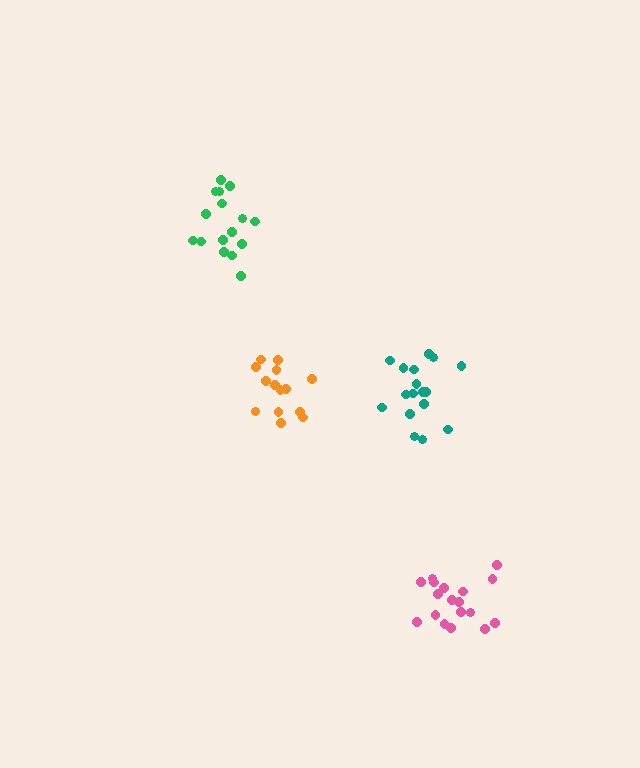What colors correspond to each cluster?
The clusters are colored: teal, orange, green, pink.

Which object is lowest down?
The pink cluster is bottommost.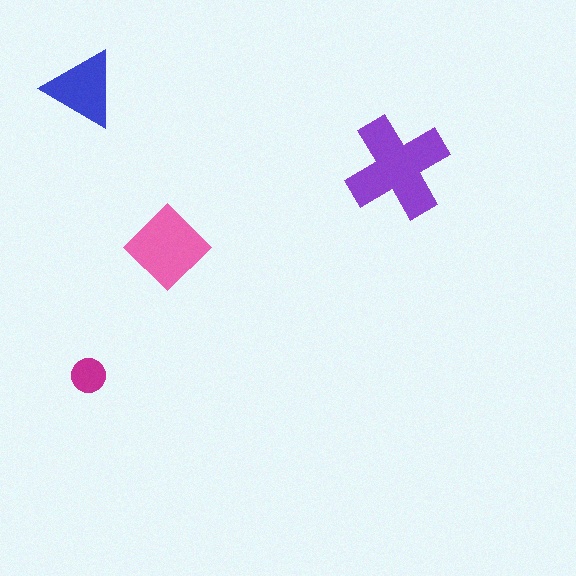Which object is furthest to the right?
The purple cross is rightmost.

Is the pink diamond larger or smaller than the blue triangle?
Larger.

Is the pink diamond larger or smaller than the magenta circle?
Larger.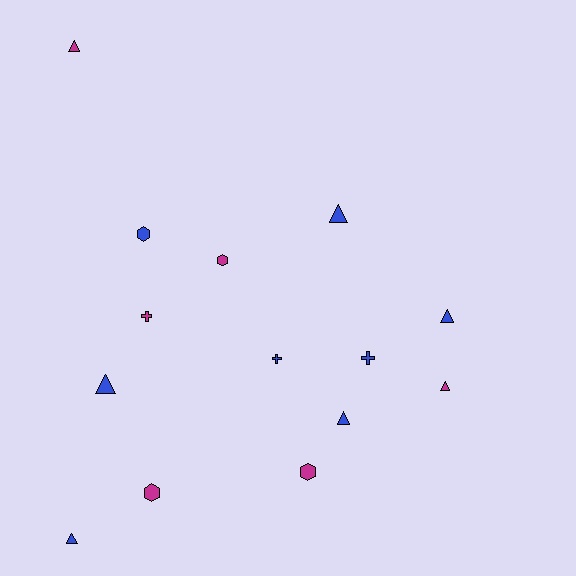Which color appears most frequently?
Blue, with 8 objects.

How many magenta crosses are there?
There is 1 magenta cross.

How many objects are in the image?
There are 14 objects.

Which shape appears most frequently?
Triangle, with 7 objects.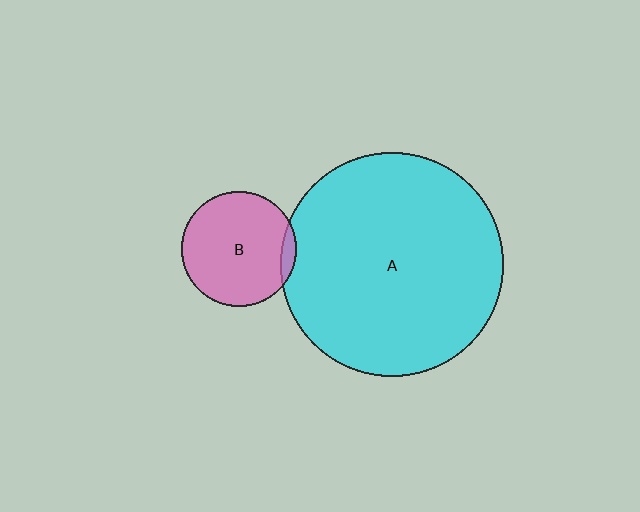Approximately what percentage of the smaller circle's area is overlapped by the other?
Approximately 5%.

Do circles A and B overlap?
Yes.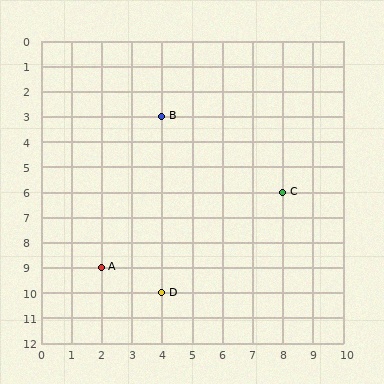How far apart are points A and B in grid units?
Points A and B are 2 columns and 6 rows apart (about 6.3 grid units diagonally).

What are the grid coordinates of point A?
Point A is at grid coordinates (2, 9).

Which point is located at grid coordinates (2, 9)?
Point A is at (2, 9).